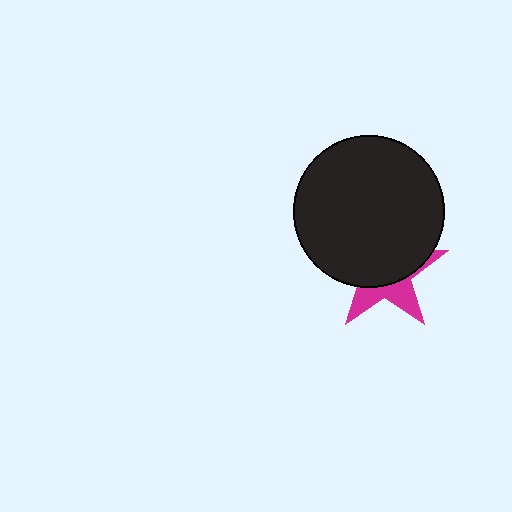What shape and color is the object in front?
The object in front is a black circle.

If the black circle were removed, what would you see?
You would see the complete magenta star.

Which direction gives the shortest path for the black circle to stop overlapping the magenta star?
Moving up gives the shortest separation.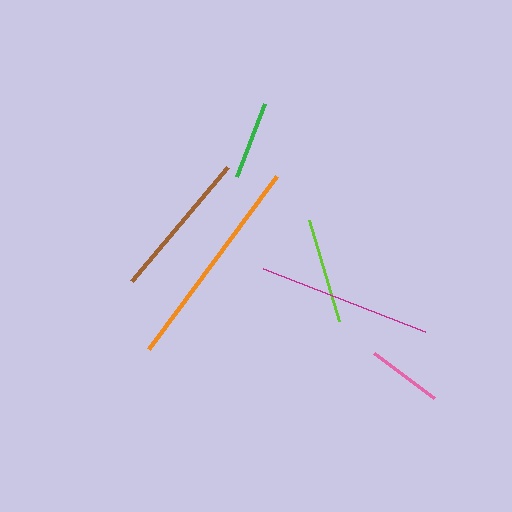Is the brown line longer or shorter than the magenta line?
The magenta line is longer than the brown line.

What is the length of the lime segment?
The lime segment is approximately 106 pixels long.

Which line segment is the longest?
The orange line is the longest at approximately 215 pixels.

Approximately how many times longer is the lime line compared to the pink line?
The lime line is approximately 1.4 times the length of the pink line.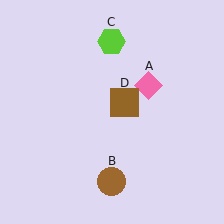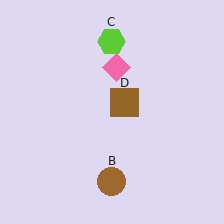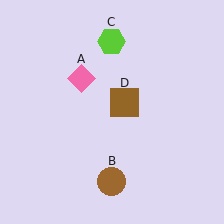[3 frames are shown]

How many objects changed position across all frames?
1 object changed position: pink diamond (object A).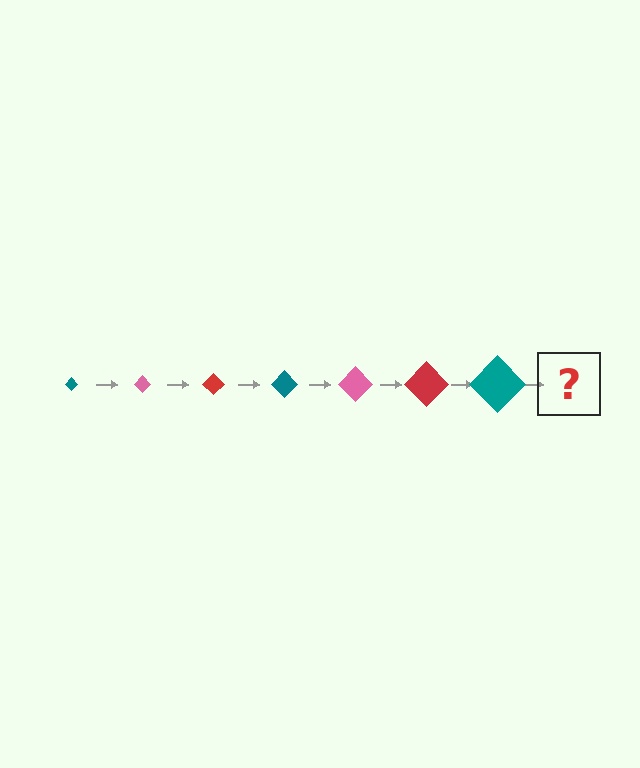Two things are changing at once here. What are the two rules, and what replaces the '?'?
The two rules are that the diamond grows larger each step and the color cycles through teal, pink, and red. The '?' should be a pink diamond, larger than the previous one.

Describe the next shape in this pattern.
It should be a pink diamond, larger than the previous one.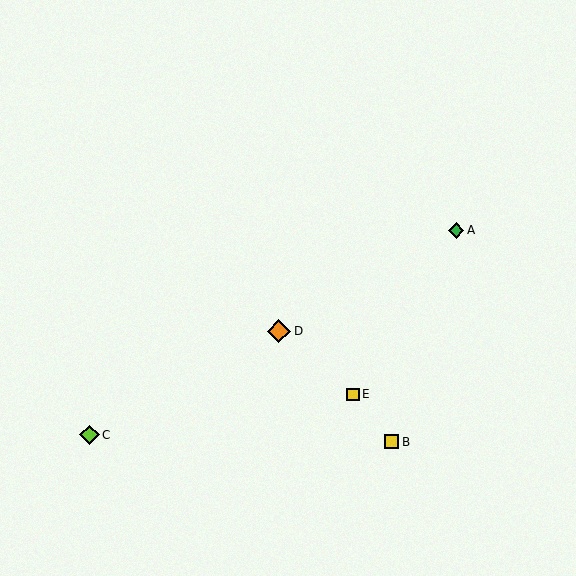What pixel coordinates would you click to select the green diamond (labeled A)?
Click at (456, 230) to select the green diamond A.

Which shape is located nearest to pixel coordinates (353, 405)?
The yellow square (labeled E) at (353, 394) is nearest to that location.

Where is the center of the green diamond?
The center of the green diamond is at (456, 230).